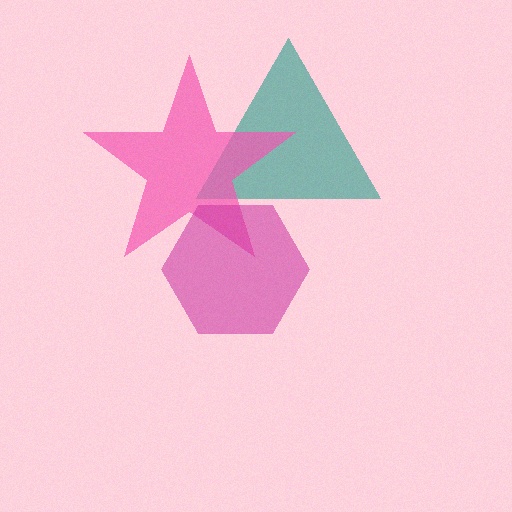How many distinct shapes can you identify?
There are 3 distinct shapes: a teal triangle, a pink star, a magenta hexagon.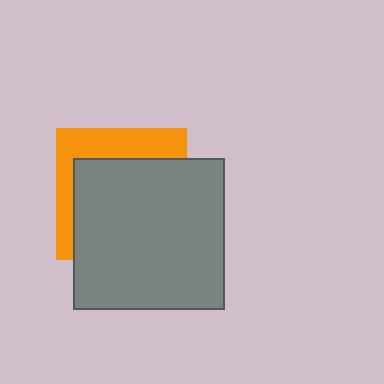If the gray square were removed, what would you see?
You would see the complete orange square.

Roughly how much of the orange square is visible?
A small part of it is visible (roughly 33%).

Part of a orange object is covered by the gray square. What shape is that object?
It is a square.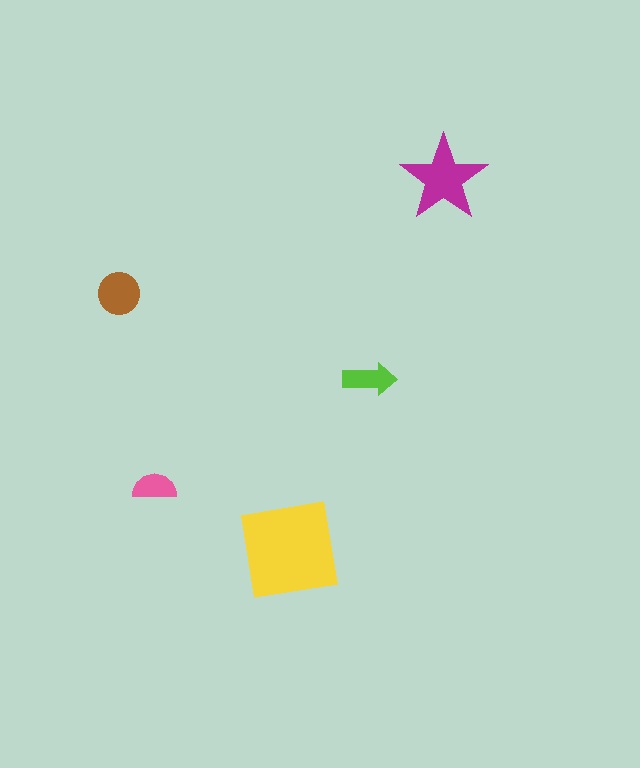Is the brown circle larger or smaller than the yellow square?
Smaller.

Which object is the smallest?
The pink semicircle.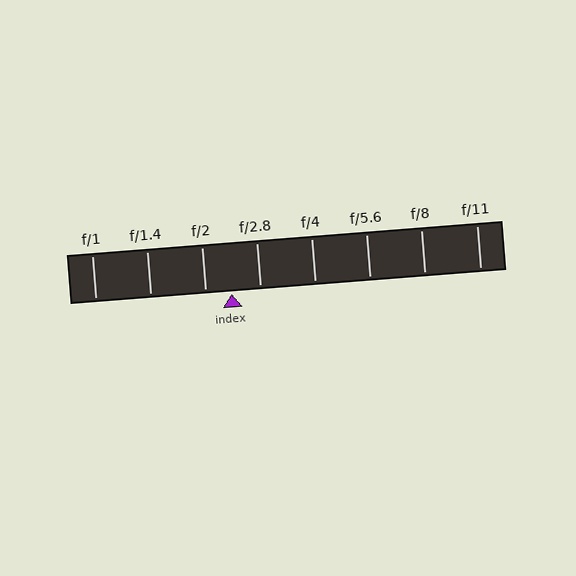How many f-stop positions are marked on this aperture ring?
There are 8 f-stop positions marked.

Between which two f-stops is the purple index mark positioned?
The index mark is between f/2 and f/2.8.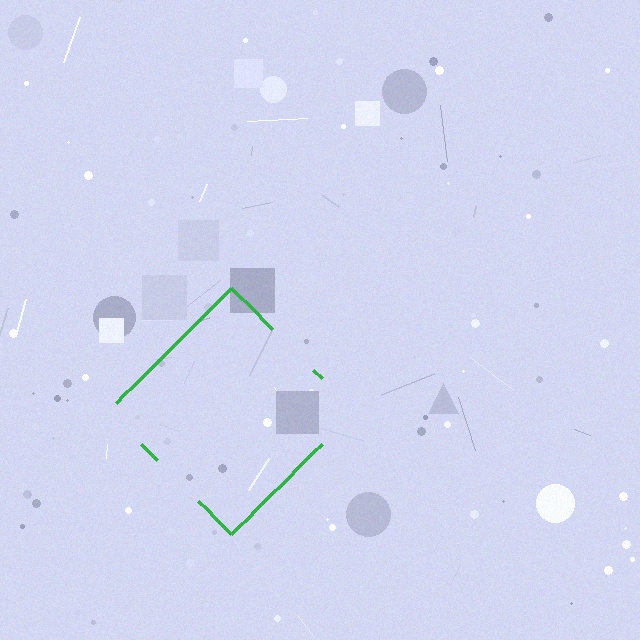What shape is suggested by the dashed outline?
The dashed outline suggests a diamond.